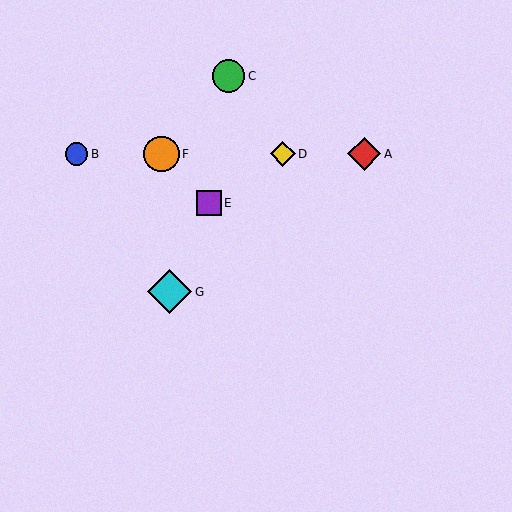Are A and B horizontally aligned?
Yes, both are at y≈154.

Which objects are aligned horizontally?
Objects A, B, D, F are aligned horizontally.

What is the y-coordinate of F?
Object F is at y≈154.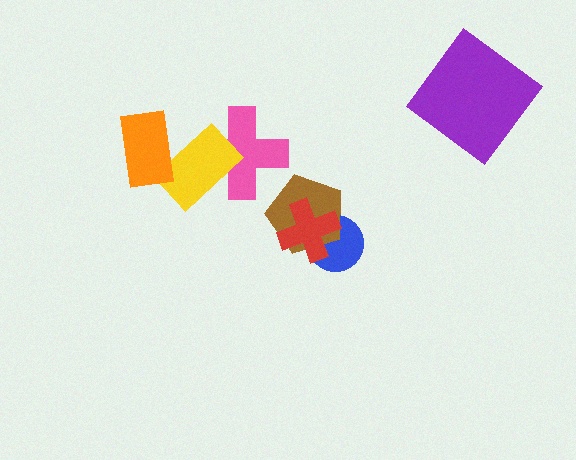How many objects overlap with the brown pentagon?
2 objects overlap with the brown pentagon.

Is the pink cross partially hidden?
Yes, it is partially covered by another shape.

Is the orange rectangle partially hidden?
No, no other shape covers it.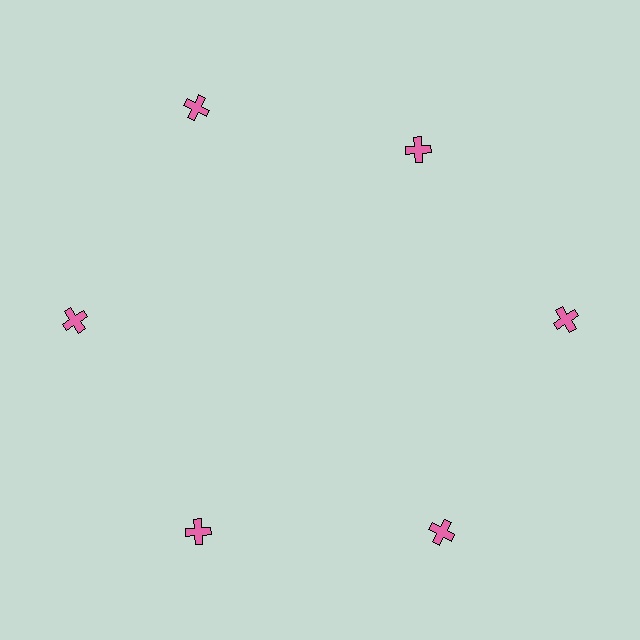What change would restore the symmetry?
The symmetry would be restored by moving it outward, back onto the ring so that all 6 crosses sit at equal angles and equal distance from the center.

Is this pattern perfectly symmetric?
No. The 6 pink crosses are arranged in a ring, but one element near the 1 o'clock position is pulled inward toward the center, breaking the 6-fold rotational symmetry.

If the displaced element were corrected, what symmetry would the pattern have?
It would have 6-fold rotational symmetry — the pattern would map onto itself every 60 degrees.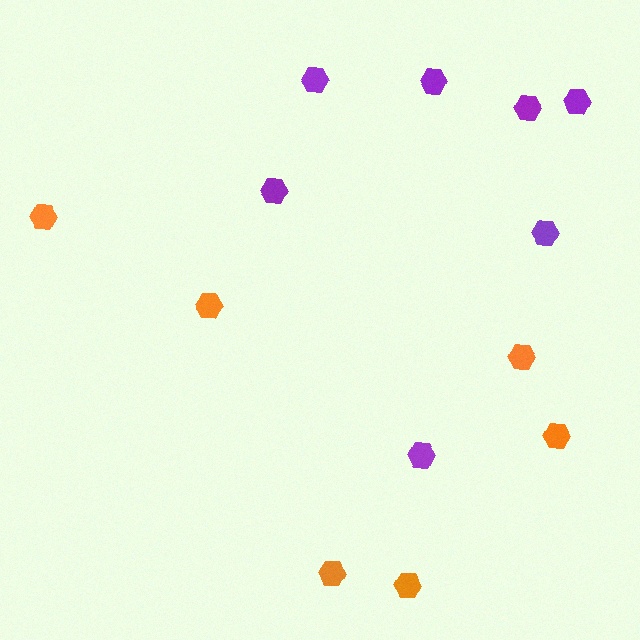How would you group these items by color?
There are 2 groups: one group of purple hexagons (7) and one group of orange hexagons (6).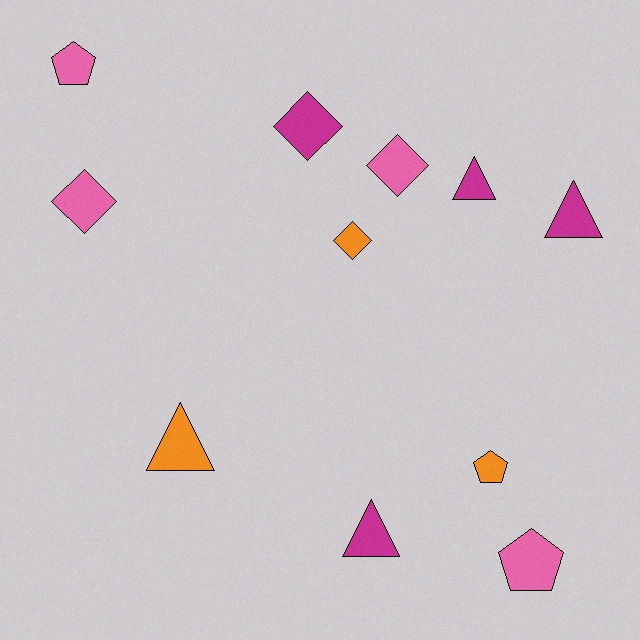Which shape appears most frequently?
Triangle, with 4 objects.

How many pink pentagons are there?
There are 2 pink pentagons.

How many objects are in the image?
There are 11 objects.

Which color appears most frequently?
Magenta, with 4 objects.